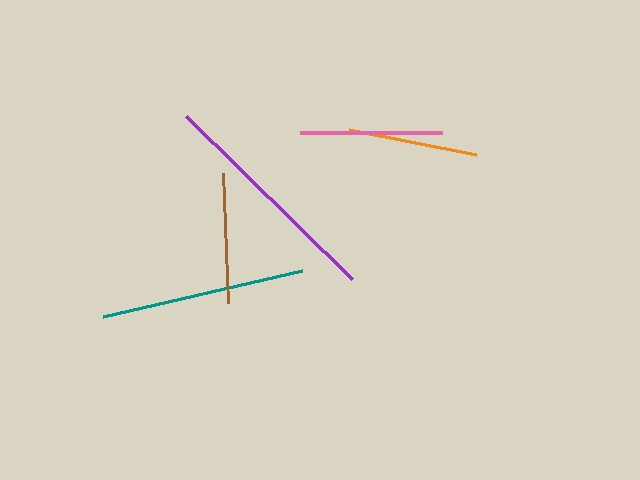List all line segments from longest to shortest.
From longest to shortest: purple, teal, pink, brown, orange.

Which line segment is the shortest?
The orange line is the shortest at approximately 129 pixels.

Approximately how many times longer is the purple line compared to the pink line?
The purple line is approximately 1.6 times the length of the pink line.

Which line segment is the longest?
The purple line is the longest at approximately 232 pixels.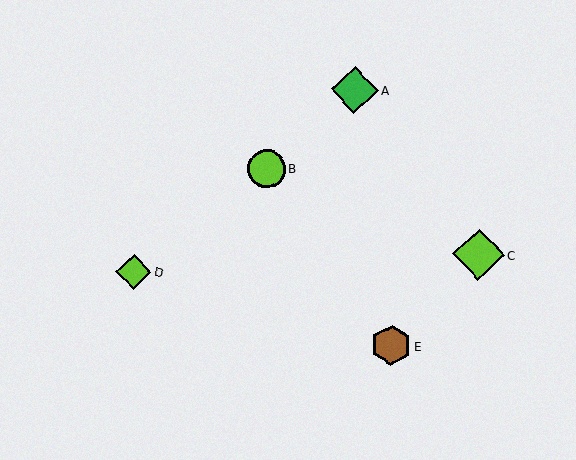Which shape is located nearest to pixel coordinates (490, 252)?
The lime diamond (labeled C) at (479, 254) is nearest to that location.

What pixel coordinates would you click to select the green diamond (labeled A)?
Click at (355, 90) to select the green diamond A.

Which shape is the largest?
The lime diamond (labeled C) is the largest.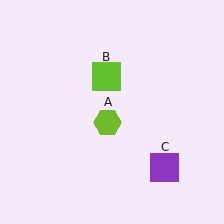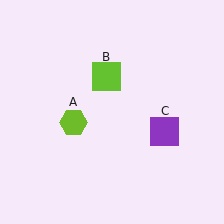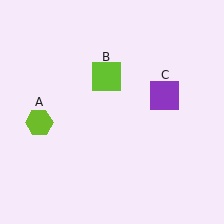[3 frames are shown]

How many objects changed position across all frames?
2 objects changed position: lime hexagon (object A), purple square (object C).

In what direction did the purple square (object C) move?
The purple square (object C) moved up.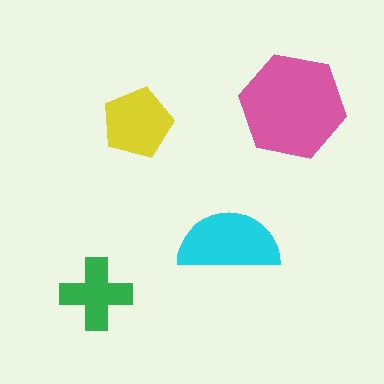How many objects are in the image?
There are 4 objects in the image.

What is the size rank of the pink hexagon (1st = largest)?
1st.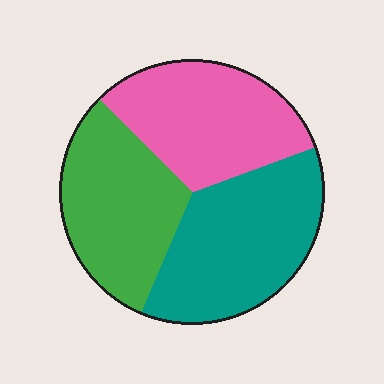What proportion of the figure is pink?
Pink takes up about one third (1/3) of the figure.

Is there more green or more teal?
Teal.